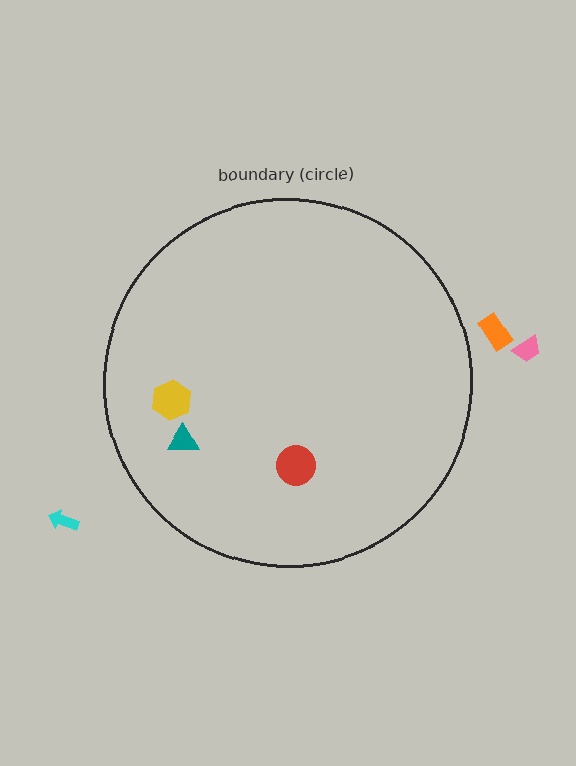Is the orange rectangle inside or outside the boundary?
Outside.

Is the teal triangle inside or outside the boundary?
Inside.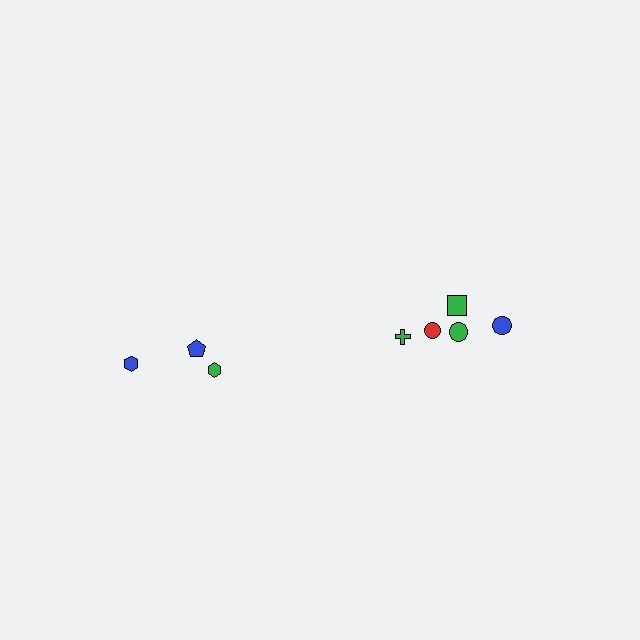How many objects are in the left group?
There are 3 objects.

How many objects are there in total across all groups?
There are 8 objects.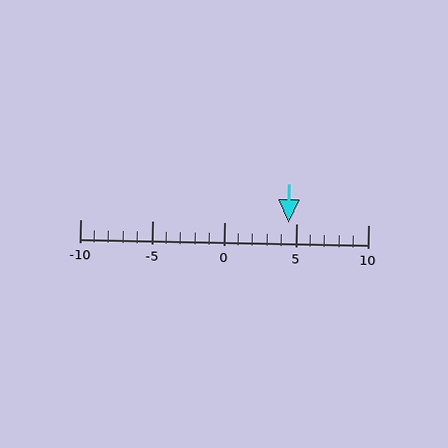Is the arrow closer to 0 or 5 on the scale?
The arrow is closer to 5.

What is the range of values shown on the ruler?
The ruler shows values from -10 to 10.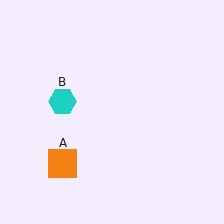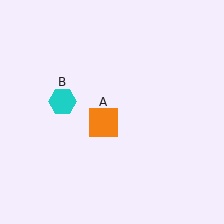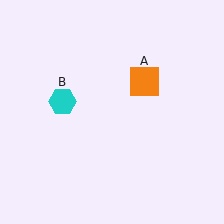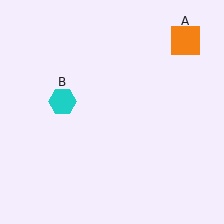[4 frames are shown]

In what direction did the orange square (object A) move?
The orange square (object A) moved up and to the right.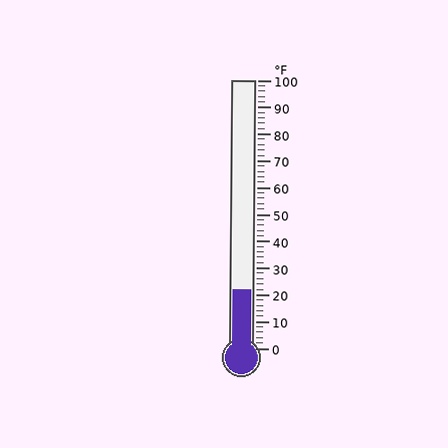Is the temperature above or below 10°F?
The temperature is above 10°F.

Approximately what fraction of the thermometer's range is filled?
The thermometer is filled to approximately 20% of its range.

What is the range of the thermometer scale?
The thermometer scale ranges from 0°F to 100°F.